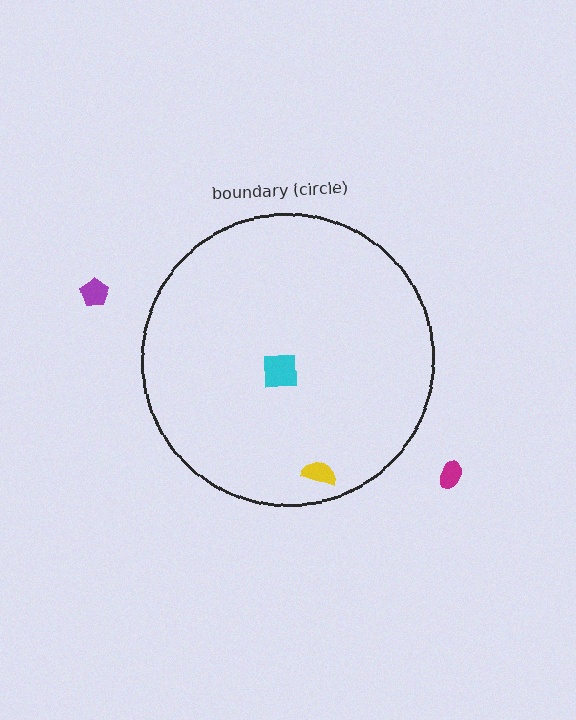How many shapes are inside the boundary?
2 inside, 2 outside.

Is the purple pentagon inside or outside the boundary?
Outside.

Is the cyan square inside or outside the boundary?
Inside.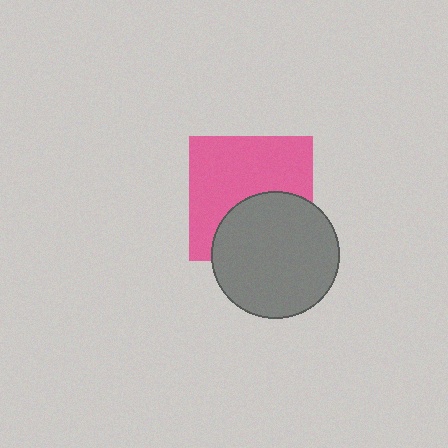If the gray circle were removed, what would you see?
You would see the complete pink square.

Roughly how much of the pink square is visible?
About half of it is visible (roughly 60%).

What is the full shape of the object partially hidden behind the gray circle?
The partially hidden object is a pink square.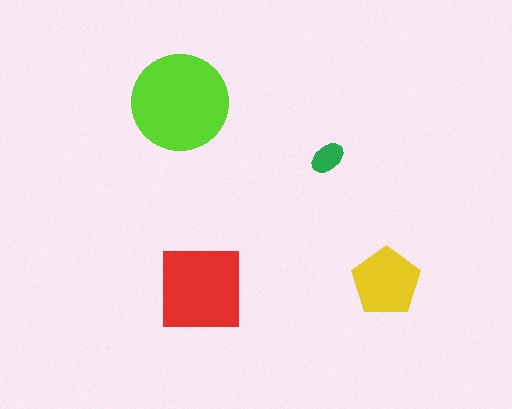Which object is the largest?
The lime circle.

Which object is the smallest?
The green ellipse.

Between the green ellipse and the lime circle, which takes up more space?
The lime circle.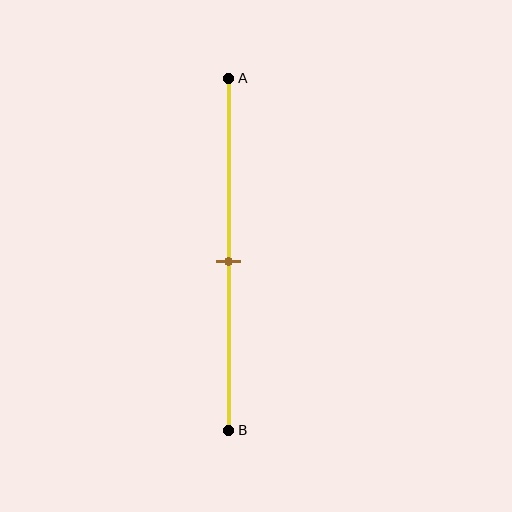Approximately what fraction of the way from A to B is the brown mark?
The brown mark is approximately 50% of the way from A to B.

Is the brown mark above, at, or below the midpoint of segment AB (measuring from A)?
The brown mark is approximately at the midpoint of segment AB.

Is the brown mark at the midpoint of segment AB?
Yes, the mark is approximately at the midpoint.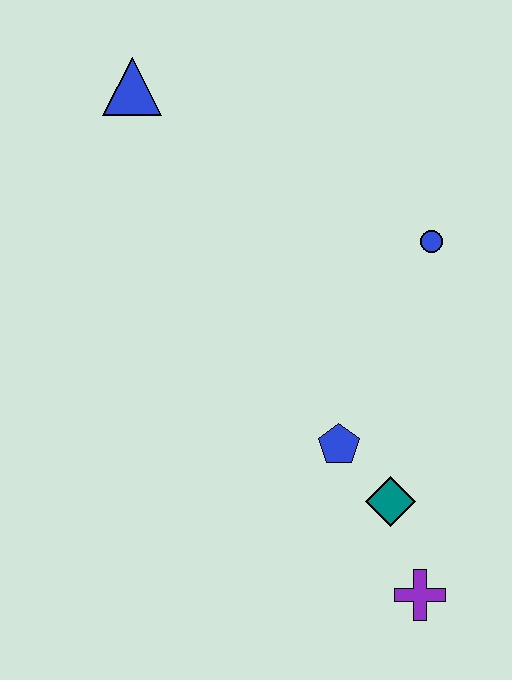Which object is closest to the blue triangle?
The blue circle is closest to the blue triangle.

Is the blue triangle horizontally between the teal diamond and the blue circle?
No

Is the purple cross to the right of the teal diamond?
Yes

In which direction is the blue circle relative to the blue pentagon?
The blue circle is above the blue pentagon.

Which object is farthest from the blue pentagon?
The blue triangle is farthest from the blue pentagon.